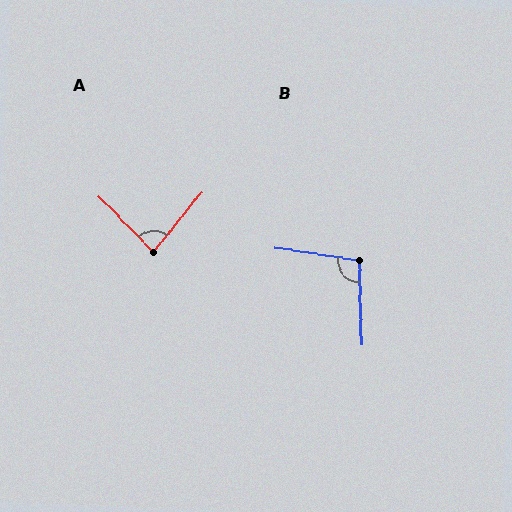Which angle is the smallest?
A, at approximately 83 degrees.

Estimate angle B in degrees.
Approximately 100 degrees.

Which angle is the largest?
B, at approximately 100 degrees.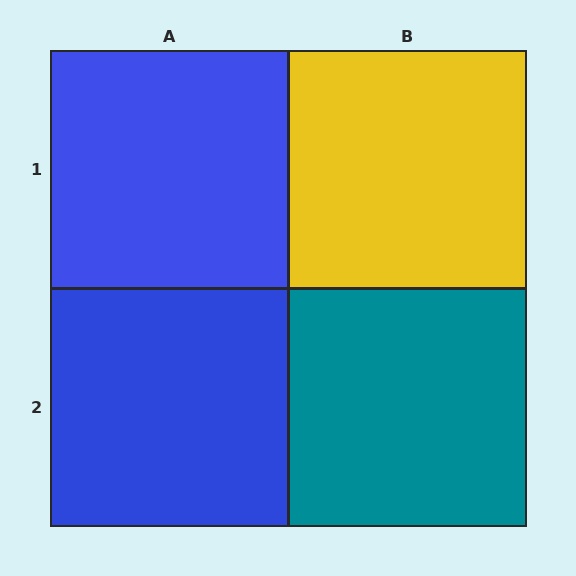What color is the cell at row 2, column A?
Blue.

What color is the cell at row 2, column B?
Teal.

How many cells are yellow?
1 cell is yellow.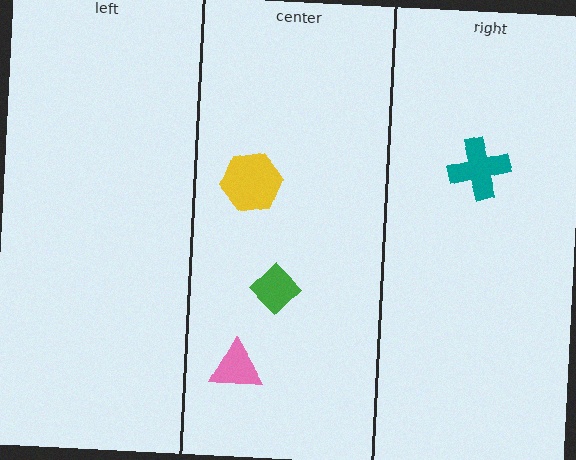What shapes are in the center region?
The green diamond, the pink triangle, the yellow hexagon.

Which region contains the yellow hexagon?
The center region.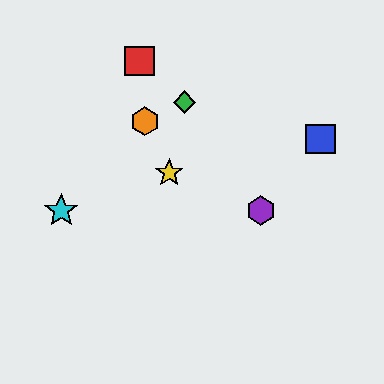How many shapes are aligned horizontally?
2 shapes (the purple hexagon, the cyan star) are aligned horizontally.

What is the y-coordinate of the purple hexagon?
The purple hexagon is at y≈210.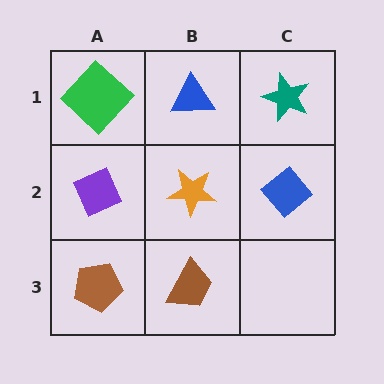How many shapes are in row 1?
3 shapes.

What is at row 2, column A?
A purple diamond.